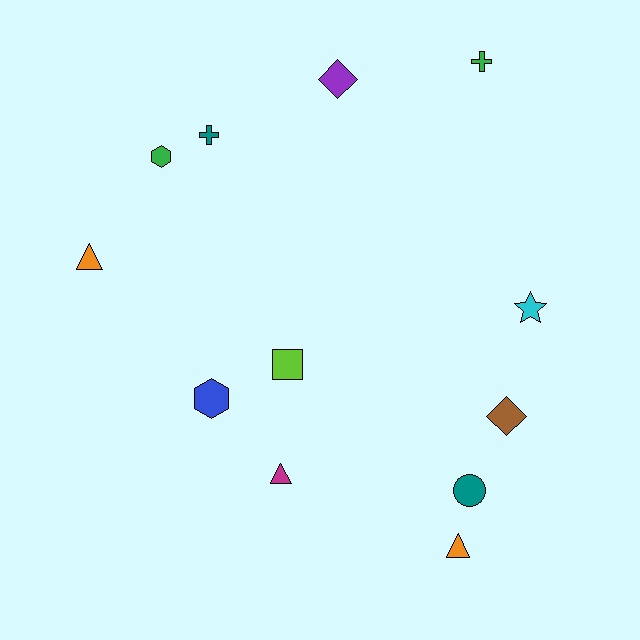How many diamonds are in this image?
There are 2 diamonds.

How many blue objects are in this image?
There is 1 blue object.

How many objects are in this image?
There are 12 objects.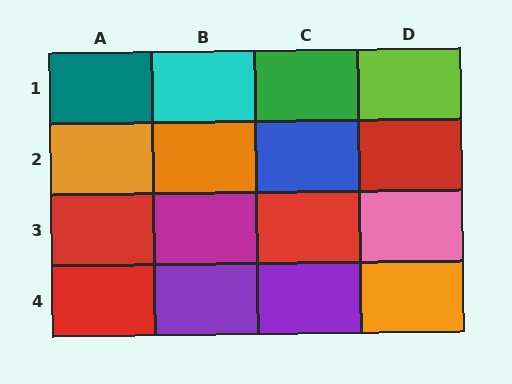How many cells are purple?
2 cells are purple.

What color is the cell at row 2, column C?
Blue.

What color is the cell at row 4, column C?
Purple.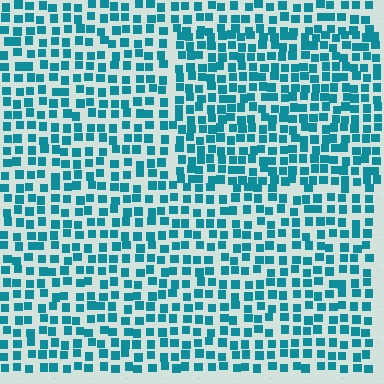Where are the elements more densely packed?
The elements are more densely packed inside the rectangle boundary.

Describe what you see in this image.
The image contains small teal elements arranged at two different densities. A rectangle-shaped region is visible where the elements are more densely packed than the surrounding area.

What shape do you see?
I see a rectangle.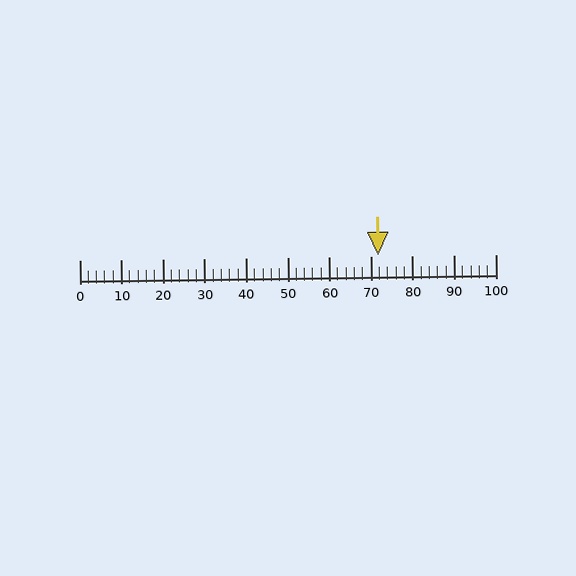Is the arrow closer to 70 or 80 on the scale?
The arrow is closer to 70.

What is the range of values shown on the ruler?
The ruler shows values from 0 to 100.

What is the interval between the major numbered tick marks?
The major tick marks are spaced 10 units apart.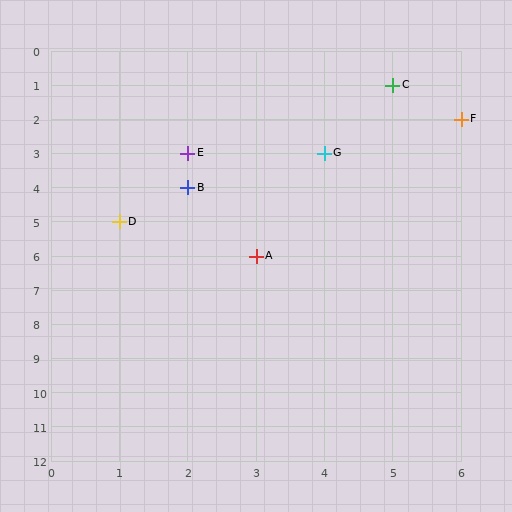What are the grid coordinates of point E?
Point E is at grid coordinates (2, 3).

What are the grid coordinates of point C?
Point C is at grid coordinates (5, 1).